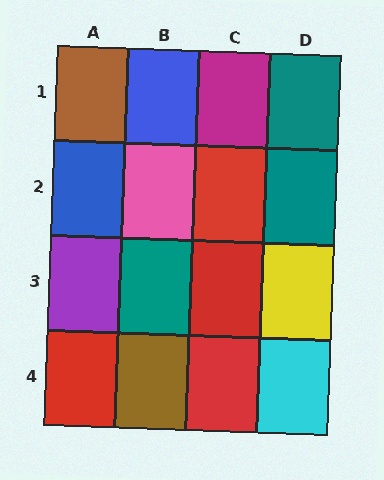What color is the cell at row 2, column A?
Blue.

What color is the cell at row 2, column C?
Red.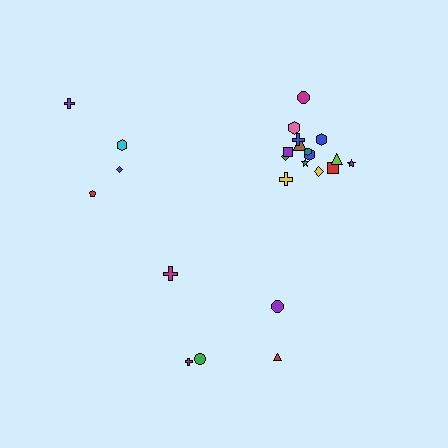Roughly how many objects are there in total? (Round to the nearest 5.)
Roughly 25 objects in total.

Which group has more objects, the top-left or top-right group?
The top-right group.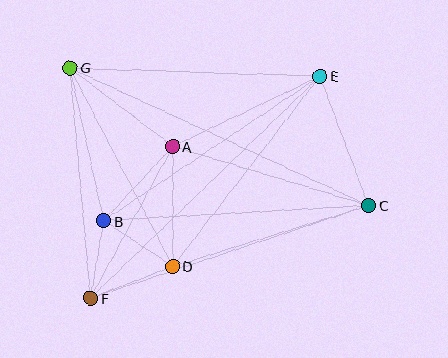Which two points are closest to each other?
Points B and F are closest to each other.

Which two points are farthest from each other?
Points C and G are farthest from each other.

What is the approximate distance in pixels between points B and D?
The distance between B and D is approximately 82 pixels.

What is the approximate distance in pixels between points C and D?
The distance between C and D is approximately 206 pixels.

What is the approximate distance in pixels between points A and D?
The distance between A and D is approximately 120 pixels.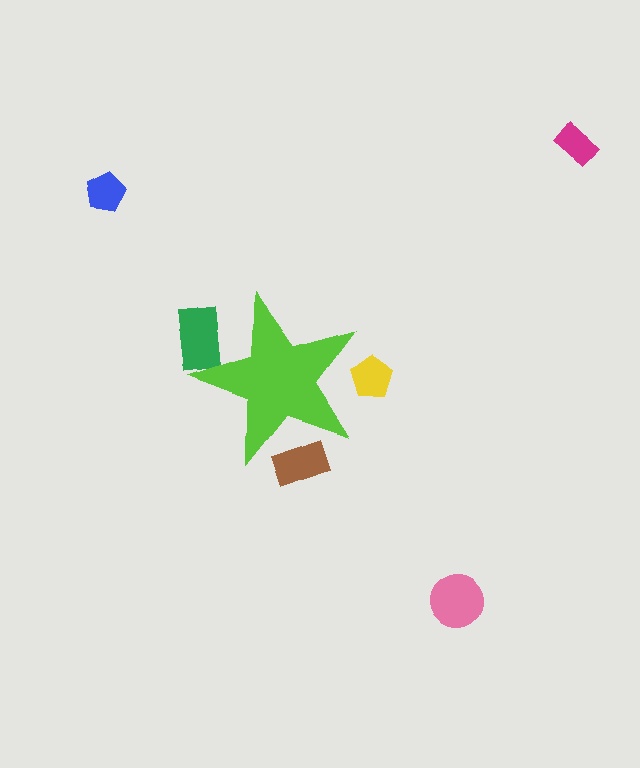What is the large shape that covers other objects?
A lime star.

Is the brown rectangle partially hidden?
Yes, the brown rectangle is partially hidden behind the lime star.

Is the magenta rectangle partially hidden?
No, the magenta rectangle is fully visible.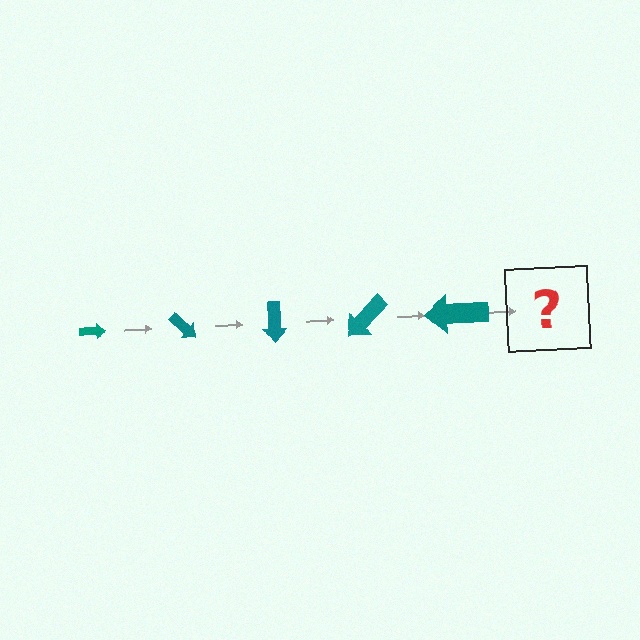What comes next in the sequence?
The next element should be an arrow, larger than the previous one and rotated 225 degrees from the start.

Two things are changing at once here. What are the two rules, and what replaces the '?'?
The two rules are that the arrow grows larger each step and it rotates 45 degrees each step. The '?' should be an arrow, larger than the previous one and rotated 225 degrees from the start.